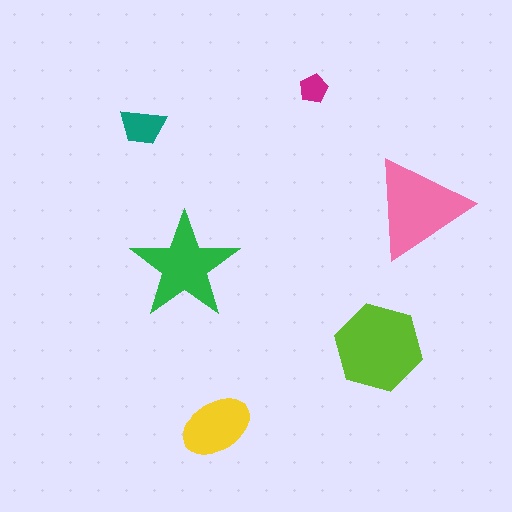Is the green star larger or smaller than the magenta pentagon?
Larger.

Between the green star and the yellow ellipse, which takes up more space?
The green star.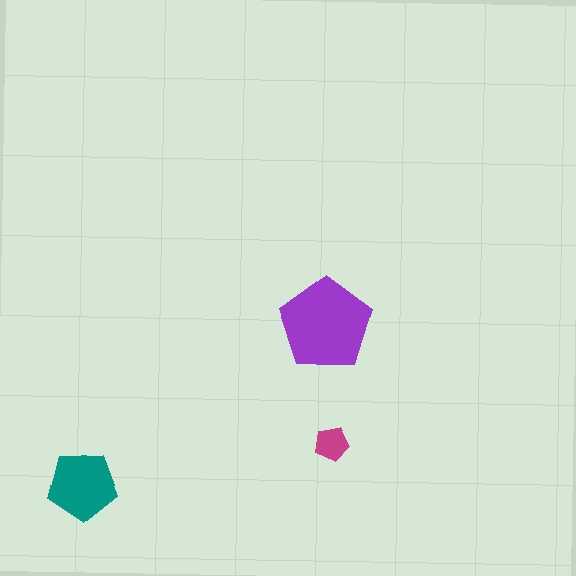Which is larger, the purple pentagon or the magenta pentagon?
The purple one.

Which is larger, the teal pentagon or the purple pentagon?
The purple one.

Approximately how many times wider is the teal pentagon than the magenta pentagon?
About 2 times wider.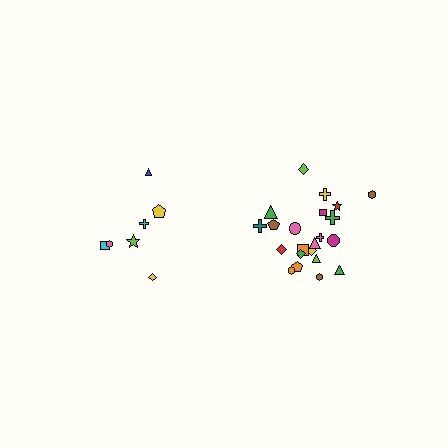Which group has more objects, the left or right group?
The right group.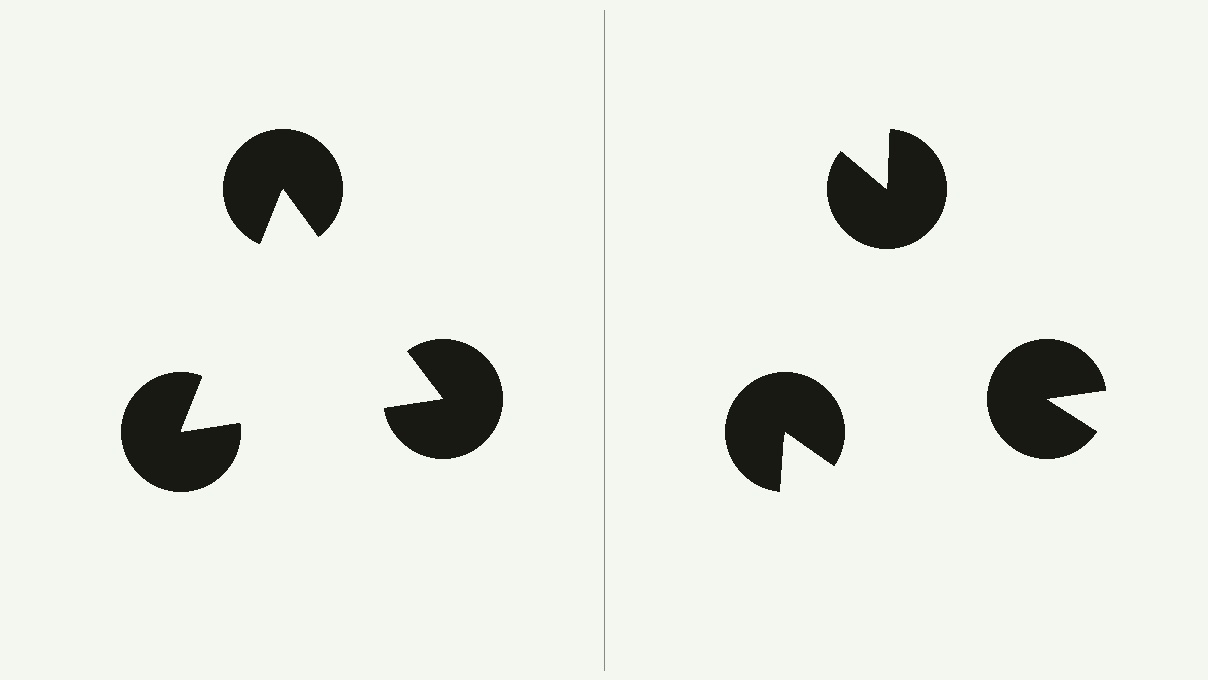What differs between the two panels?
The pac-man discs are positioned identically on both sides; only the wedge orientations differ. On the left they align to a triangle; on the right they are misaligned.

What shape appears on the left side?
An illusory triangle.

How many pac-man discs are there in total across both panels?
6 — 3 on each side.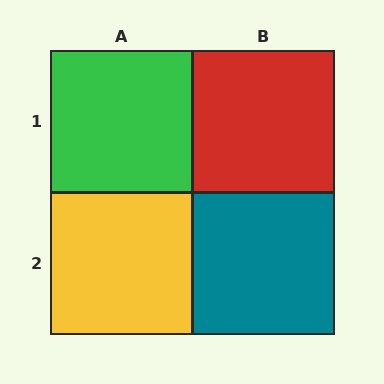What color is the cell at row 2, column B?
Teal.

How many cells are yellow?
1 cell is yellow.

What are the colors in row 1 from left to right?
Green, red.